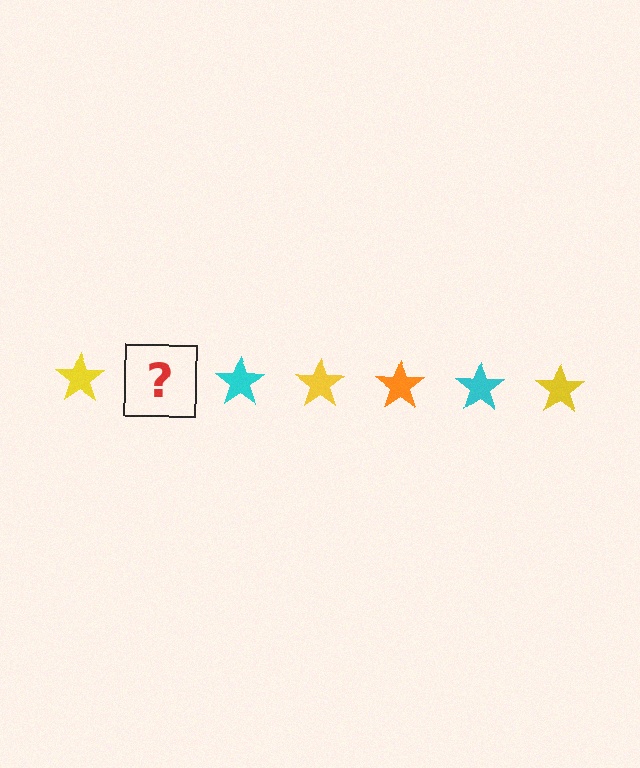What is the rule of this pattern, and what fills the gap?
The rule is that the pattern cycles through yellow, orange, cyan stars. The gap should be filled with an orange star.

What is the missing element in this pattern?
The missing element is an orange star.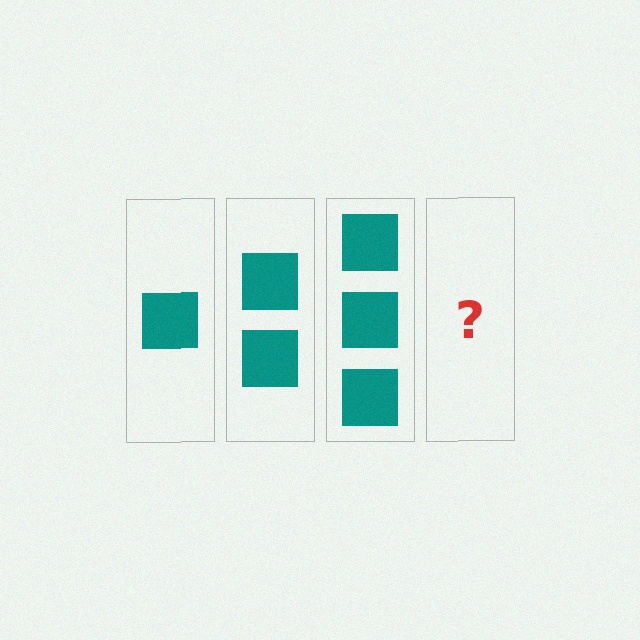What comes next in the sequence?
The next element should be 4 squares.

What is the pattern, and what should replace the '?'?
The pattern is that each step adds one more square. The '?' should be 4 squares.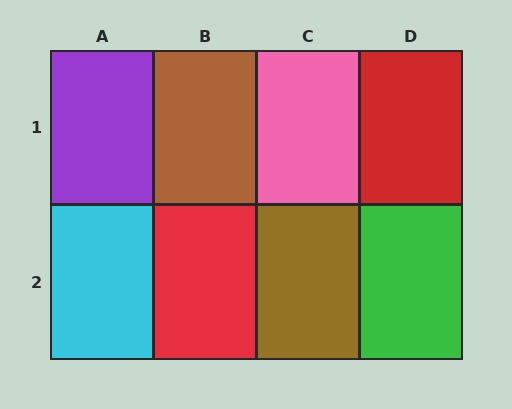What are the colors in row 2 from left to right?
Cyan, red, brown, green.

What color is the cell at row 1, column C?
Pink.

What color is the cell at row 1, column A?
Purple.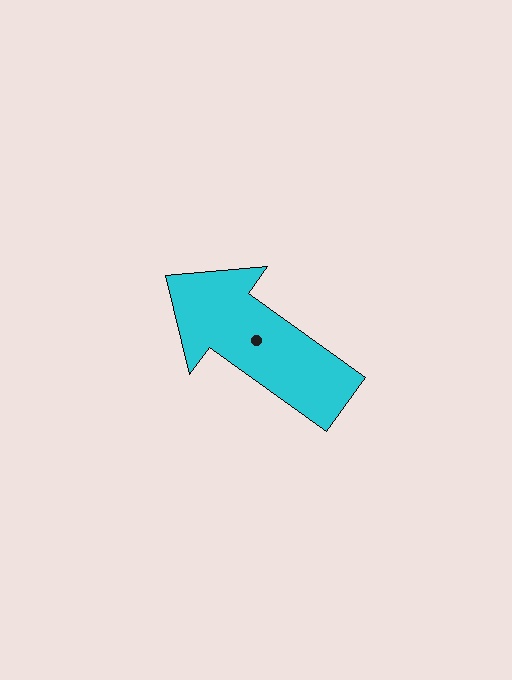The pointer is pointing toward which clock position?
Roughly 10 o'clock.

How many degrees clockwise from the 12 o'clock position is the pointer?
Approximately 306 degrees.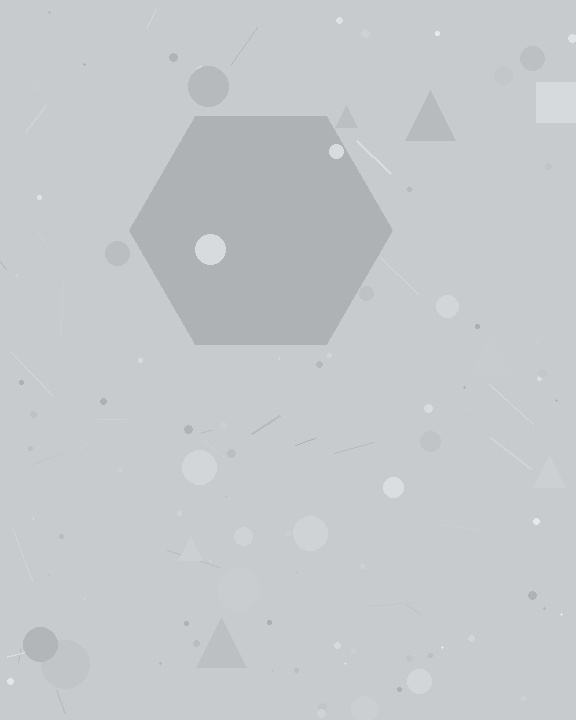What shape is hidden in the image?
A hexagon is hidden in the image.